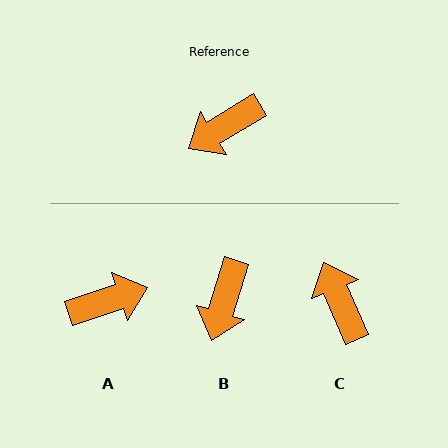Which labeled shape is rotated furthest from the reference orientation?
A, about 167 degrees away.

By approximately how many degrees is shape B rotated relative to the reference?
Approximately 41 degrees counter-clockwise.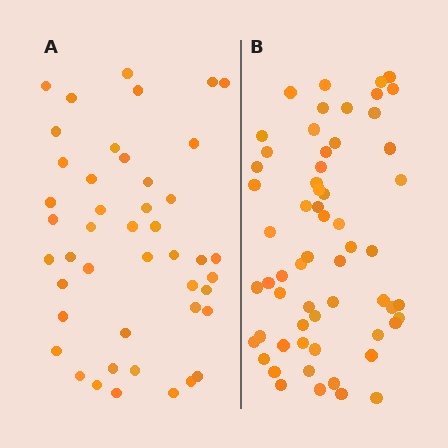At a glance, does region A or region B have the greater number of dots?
Region B (the right region) has more dots.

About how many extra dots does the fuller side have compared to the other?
Region B has approximately 15 more dots than region A.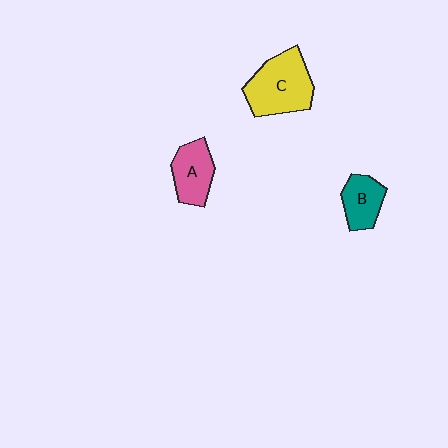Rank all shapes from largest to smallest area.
From largest to smallest: C (yellow), A (pink), B (teal).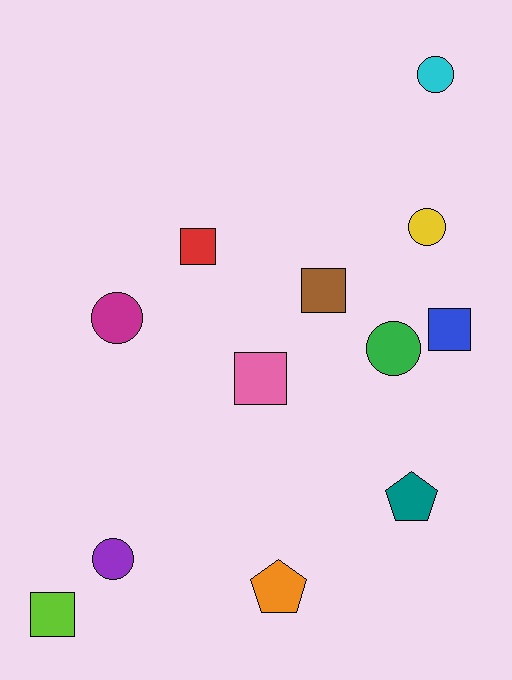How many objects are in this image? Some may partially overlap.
There are 12 objects.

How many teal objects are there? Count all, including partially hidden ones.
There is 1 teal object.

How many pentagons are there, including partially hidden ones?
There are 2 pentagons.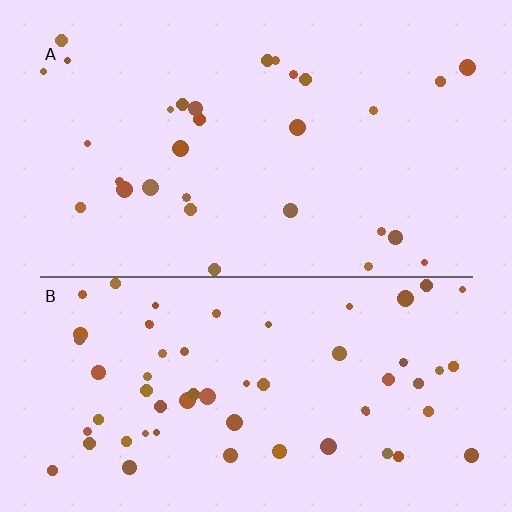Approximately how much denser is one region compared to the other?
Approximately 2.0× — region B over region A.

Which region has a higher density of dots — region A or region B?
B (the bottom).